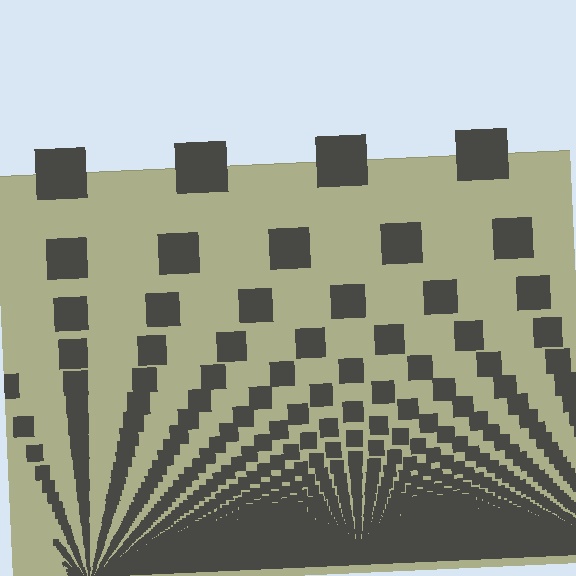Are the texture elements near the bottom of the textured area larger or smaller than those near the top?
Smaller. The gradient is inverted — elements near the bottom are smaller and denser.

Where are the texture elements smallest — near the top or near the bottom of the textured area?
Near the bottom.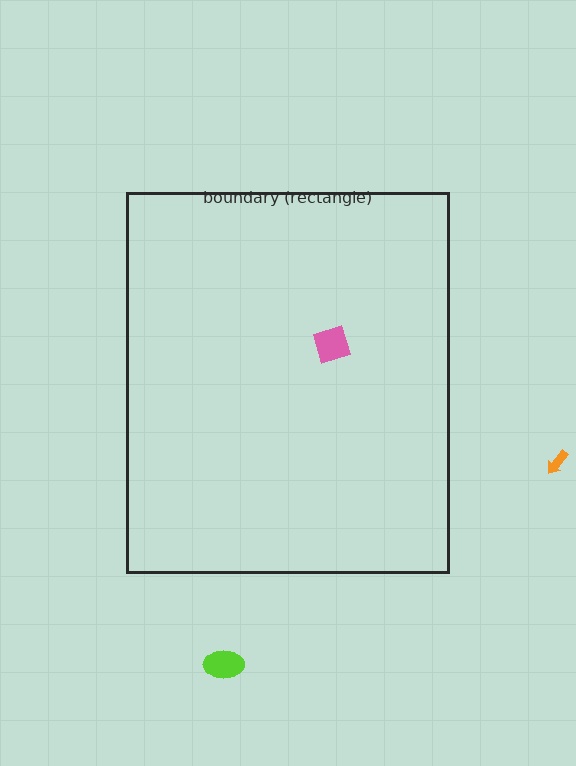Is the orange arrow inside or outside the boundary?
Outside.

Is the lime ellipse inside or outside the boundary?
Outside.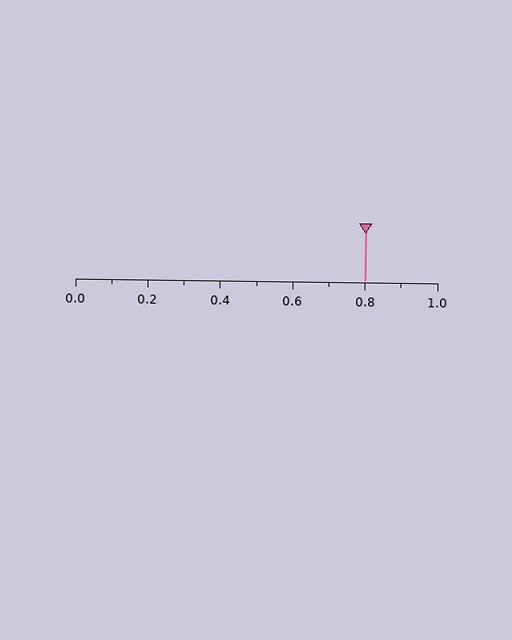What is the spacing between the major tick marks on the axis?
The major ticks are spaced 0.2 apart.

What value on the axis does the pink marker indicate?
The marker indicates approximately 0.8.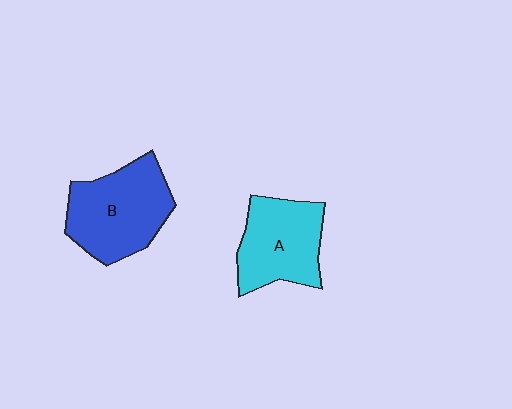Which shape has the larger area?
Shape B (blue).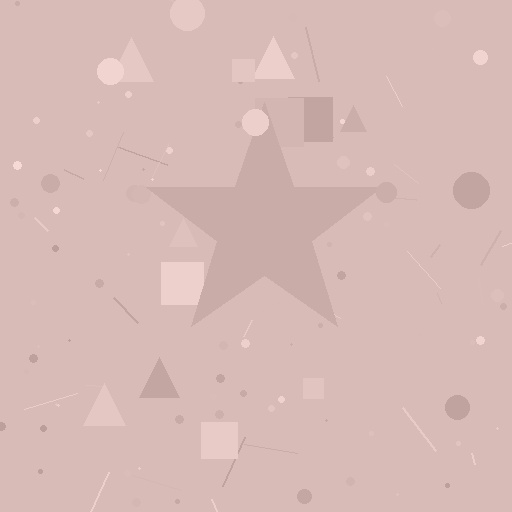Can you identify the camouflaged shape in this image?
The camouflaged shape is a star.